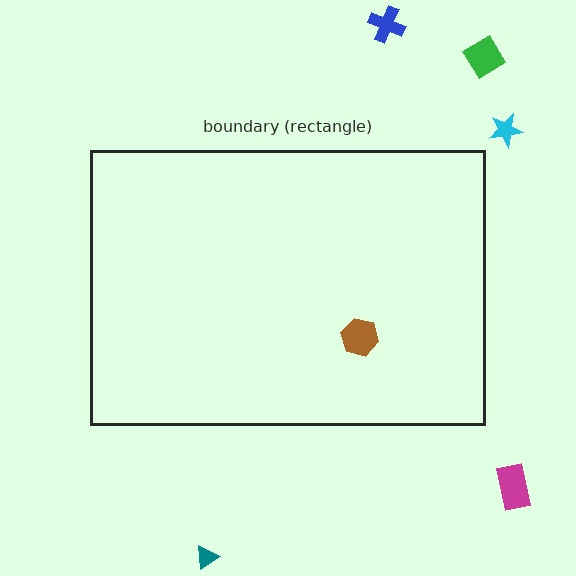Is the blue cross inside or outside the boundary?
Outside.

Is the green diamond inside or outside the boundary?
Outside.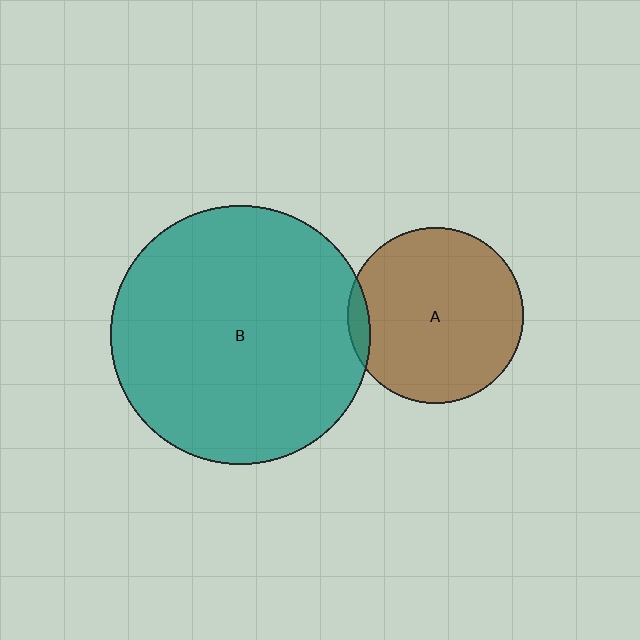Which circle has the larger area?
Circle B (teal).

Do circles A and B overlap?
Yes.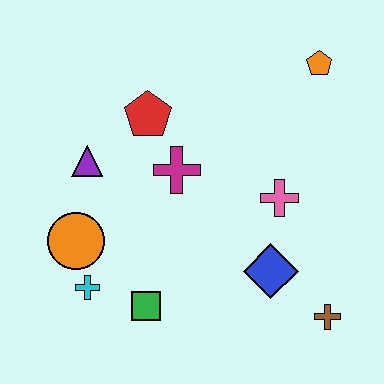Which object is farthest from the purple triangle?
The brown cross is farthest from the purple triangle.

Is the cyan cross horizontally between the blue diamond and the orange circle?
Yes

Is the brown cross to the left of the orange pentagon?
No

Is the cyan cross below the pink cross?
Yes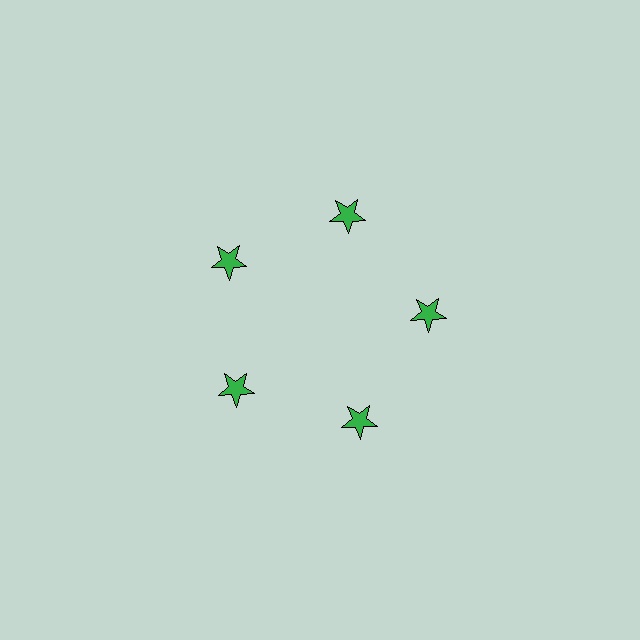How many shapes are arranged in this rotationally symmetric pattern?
There are 5 shapes, arranged in 5 groups of 1.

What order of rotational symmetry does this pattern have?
This pattern has 5-fold rotational symmetry.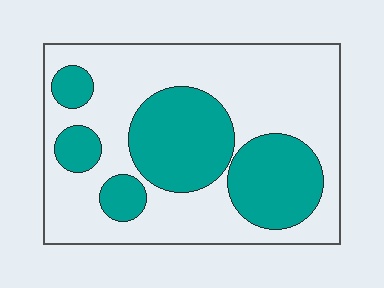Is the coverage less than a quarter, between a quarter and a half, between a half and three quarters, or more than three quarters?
Between a quarter and a half.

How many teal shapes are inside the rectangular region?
5.